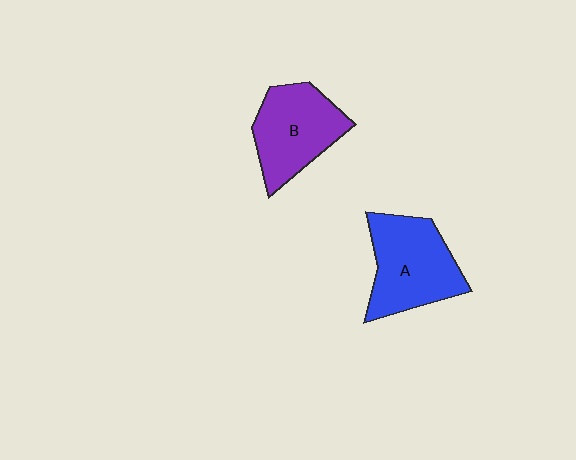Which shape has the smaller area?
Shape B (purple).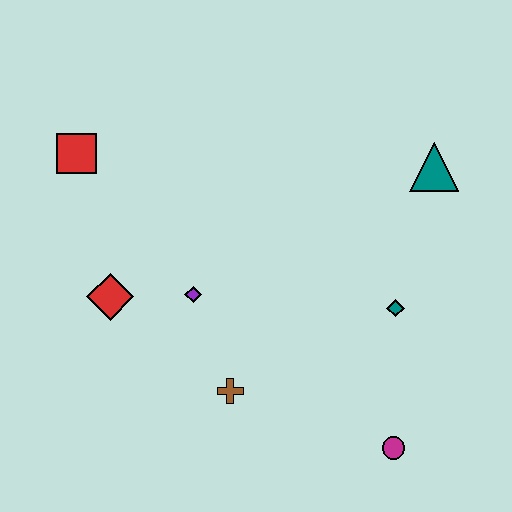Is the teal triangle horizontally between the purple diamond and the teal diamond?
No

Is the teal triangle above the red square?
No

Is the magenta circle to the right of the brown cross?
Yes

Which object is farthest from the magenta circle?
The red square is farthest from the magenta circle.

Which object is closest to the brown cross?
The purple diamond is closest to the brown cross.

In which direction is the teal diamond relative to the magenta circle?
The teal diamond is above the magenta circle.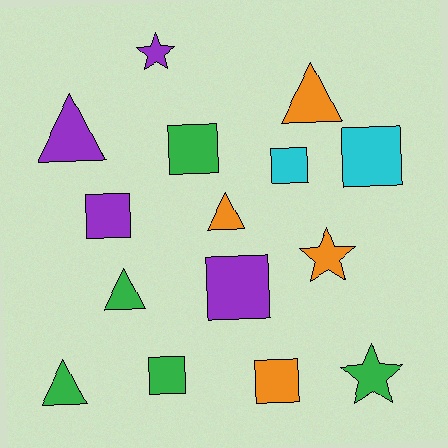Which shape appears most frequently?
Square, with 7 objects.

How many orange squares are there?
There is 1 orange square.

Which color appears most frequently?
Green, with 5 objects.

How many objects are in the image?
There are 15 objects.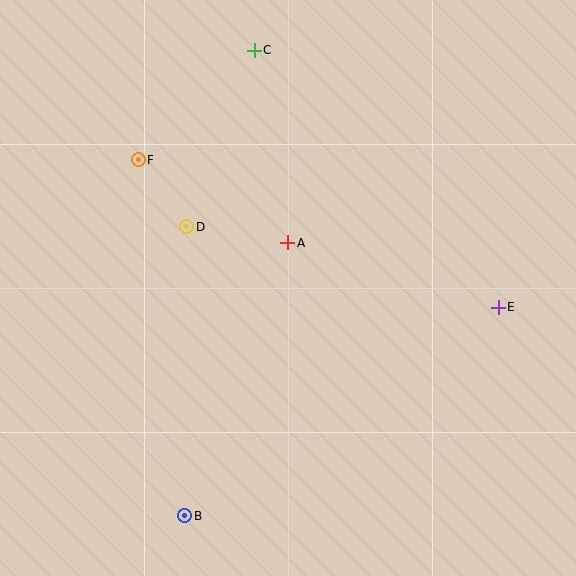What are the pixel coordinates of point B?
Point B is at (185, 516).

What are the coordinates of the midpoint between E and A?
The midpoint between E and A is at (393, 275).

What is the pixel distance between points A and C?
The distance between A and C is 195 pixels.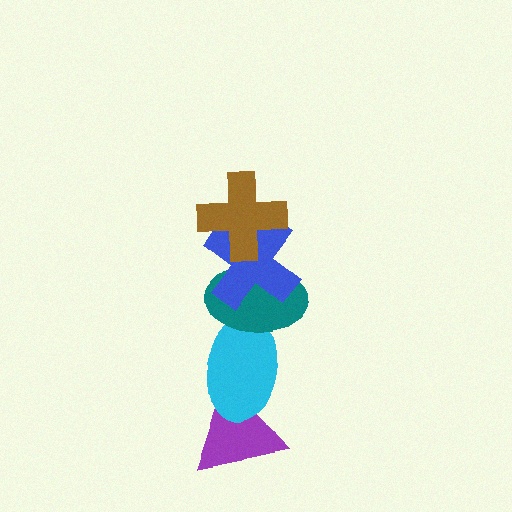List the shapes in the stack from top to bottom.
From top to bottom: the brown cross, the blue cross, the teal ellipse, the cyan ellipse, the purple triangle.